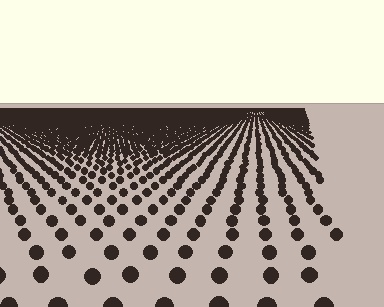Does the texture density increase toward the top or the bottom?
Density increases toward the top.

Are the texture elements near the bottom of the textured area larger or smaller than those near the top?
Larger. Near the bottom, elements are closer to the viewer and appear at a bigger on-screen size.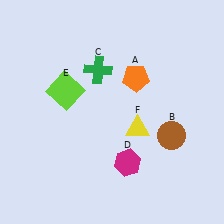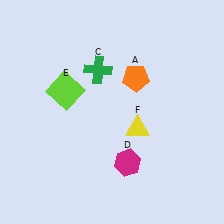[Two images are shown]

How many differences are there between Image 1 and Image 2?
There is 1 difference between the two images.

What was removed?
The brown circle (B) was removed in Image 2.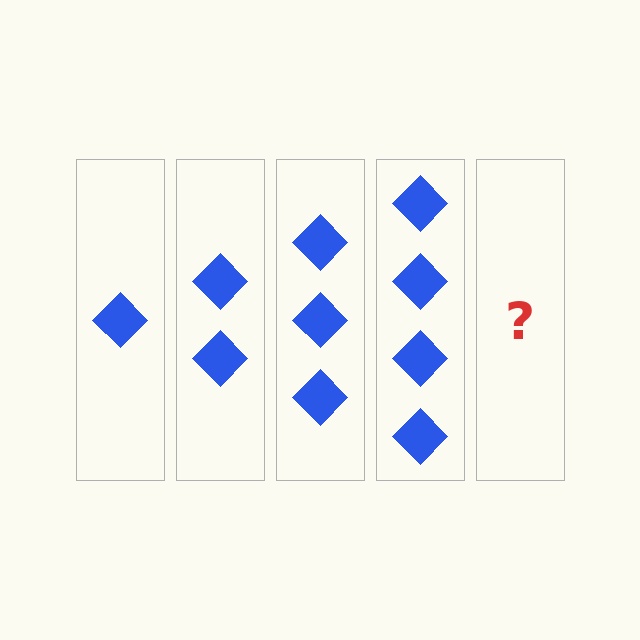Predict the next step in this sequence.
The next step is 5 diamonds.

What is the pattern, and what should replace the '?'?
The pattern is that each step adds one more diamond. The '?' should be 5 diamonds.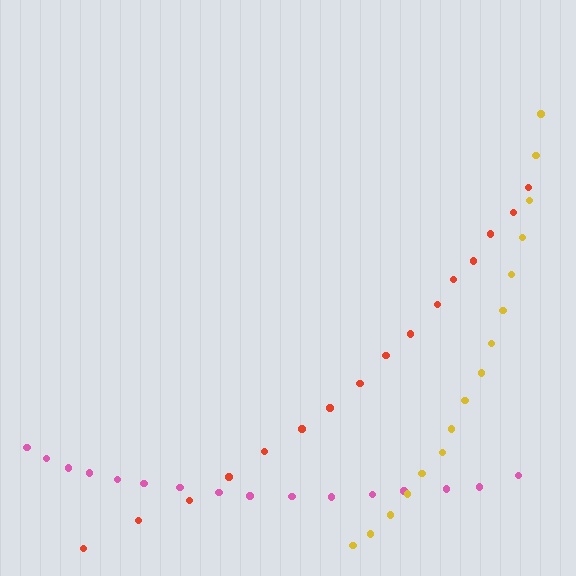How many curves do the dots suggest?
There are 3 distinct paths.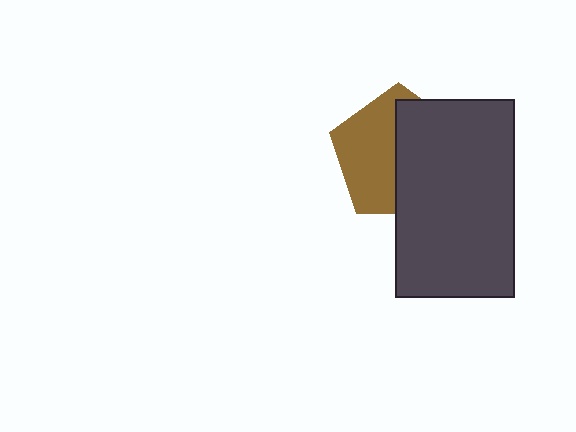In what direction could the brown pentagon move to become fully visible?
The brown pentagon could move left. That would shift it out from behind the dark gray rectangle entirely.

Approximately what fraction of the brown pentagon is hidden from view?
Roughly 51% of the brown pentagon is hidden behind the dark gray rectangle.